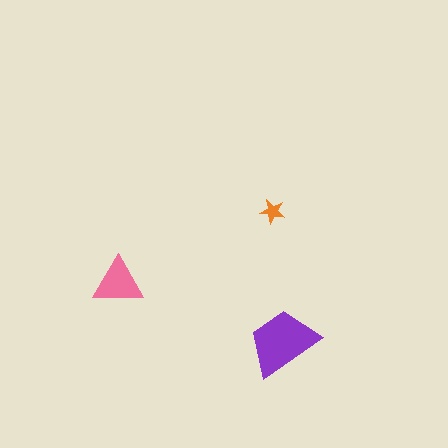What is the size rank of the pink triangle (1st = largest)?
2nd.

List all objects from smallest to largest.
The orange star, the pink triangle, the purple trapezoid.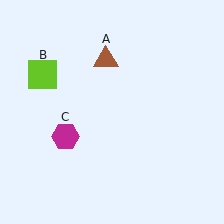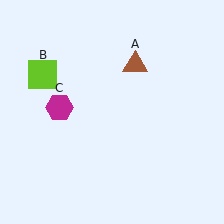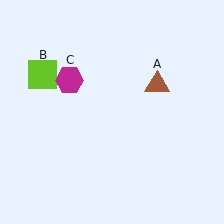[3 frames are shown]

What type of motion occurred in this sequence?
The brown triangle (object A), magenta hexagon (object C) rotated clockwise around the center of the scene.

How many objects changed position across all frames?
2 objects changed position: brown triangle (object A), magenta hexagon (object C).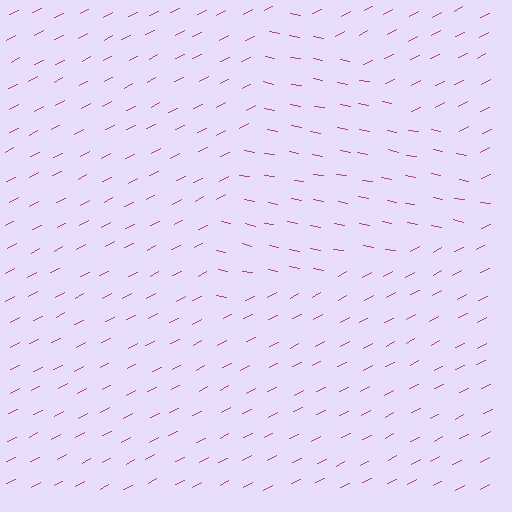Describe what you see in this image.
The image is filled with small magenta line segments. A triangle region in the image has lines oriented differently from the surrounding lines, creating a visible texture boundary.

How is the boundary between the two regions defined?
The boundary is defined purely by a change in line orientation (approximately 38 degrees difference). All lines are the same color and thickness.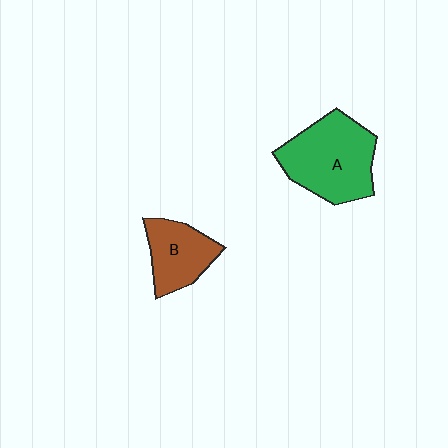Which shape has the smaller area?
Shape B (brown).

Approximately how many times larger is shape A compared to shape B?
Approximately 1.6 times.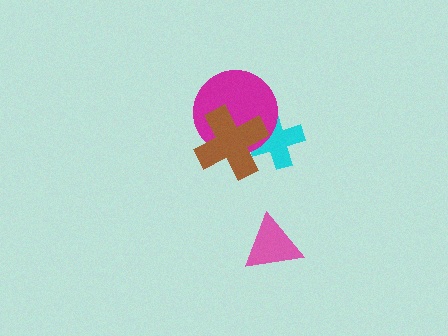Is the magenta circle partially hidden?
Yes, it is partially covered by another shape.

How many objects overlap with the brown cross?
2 objects overlap with the brown cross.